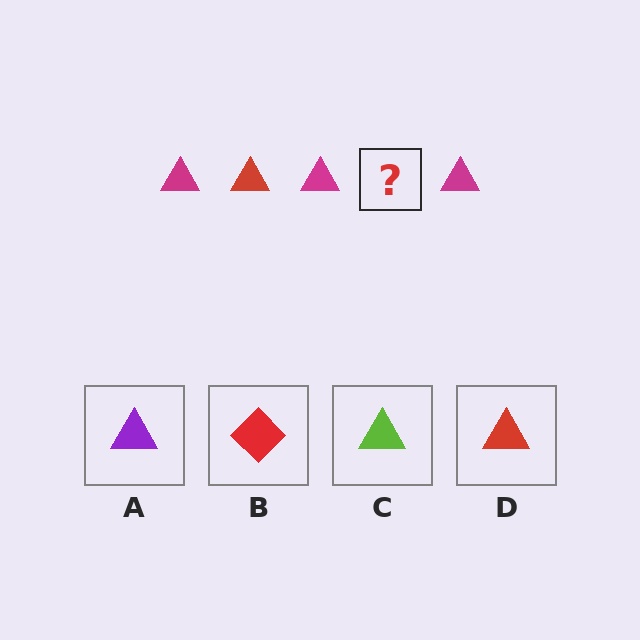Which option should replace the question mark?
Option D.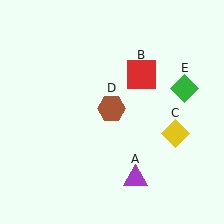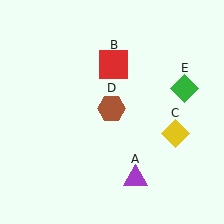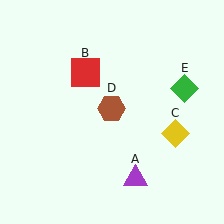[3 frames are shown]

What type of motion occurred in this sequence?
The red square (object B) rotated counterclockwise around the center of the scene.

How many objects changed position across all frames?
1 object changed position: red square (object B).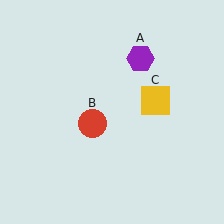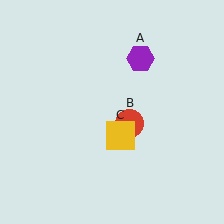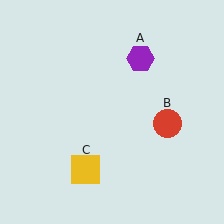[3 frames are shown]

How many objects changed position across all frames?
2 objects changed position: red circle (object B), yellow square (object C).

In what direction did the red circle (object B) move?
The red circle (object B) moved right.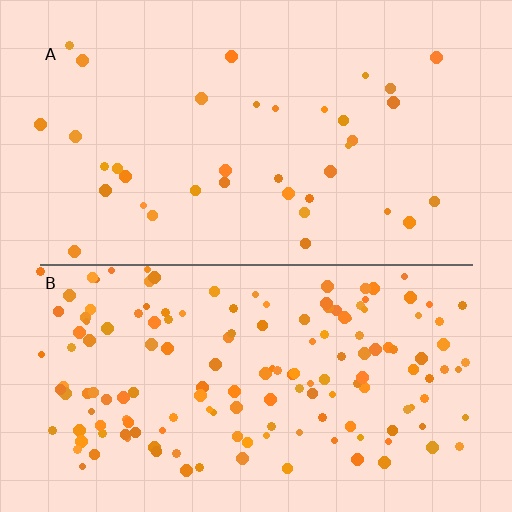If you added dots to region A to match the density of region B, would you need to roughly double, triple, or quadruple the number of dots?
Approximately quadruple.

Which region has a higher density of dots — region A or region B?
B (the bottom).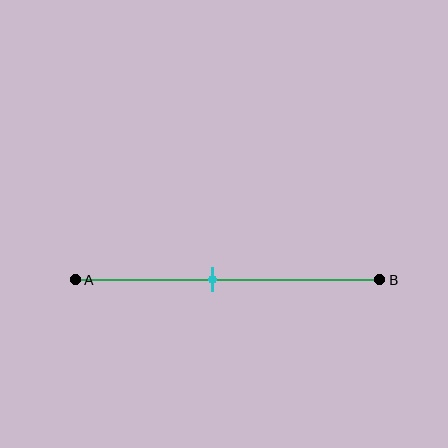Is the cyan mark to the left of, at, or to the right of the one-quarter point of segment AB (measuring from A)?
The cyan mark is to the right of the one-quarter point of segment AB.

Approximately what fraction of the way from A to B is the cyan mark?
The cyan mark is approximately 45% of the way from A to B.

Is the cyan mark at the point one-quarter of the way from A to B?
No, the mark is at about 45% from A, not at the 25% one-quarter point.